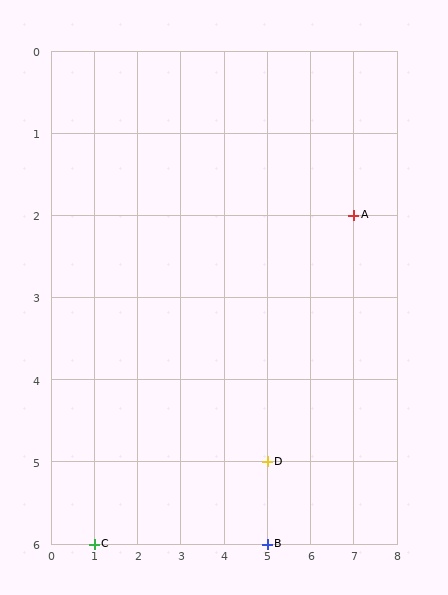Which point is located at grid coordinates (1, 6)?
Point C is at (1, 6).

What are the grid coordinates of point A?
Point A is at grid coordinates (7, 2).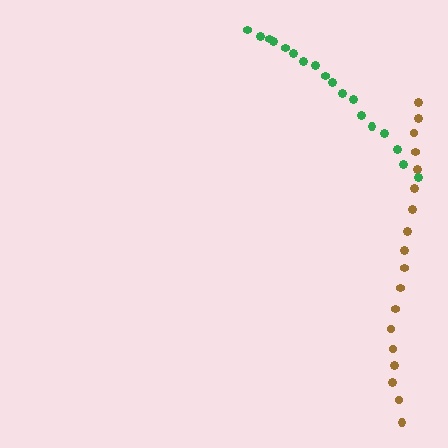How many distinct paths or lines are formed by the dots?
There are 2 distinct paths.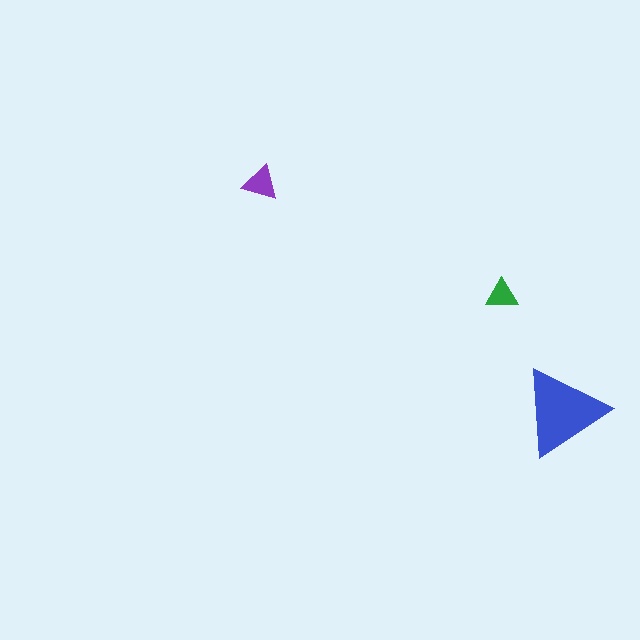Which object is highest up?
The purple triangle is topmost.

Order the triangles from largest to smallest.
the blue one, the purple one, the green one.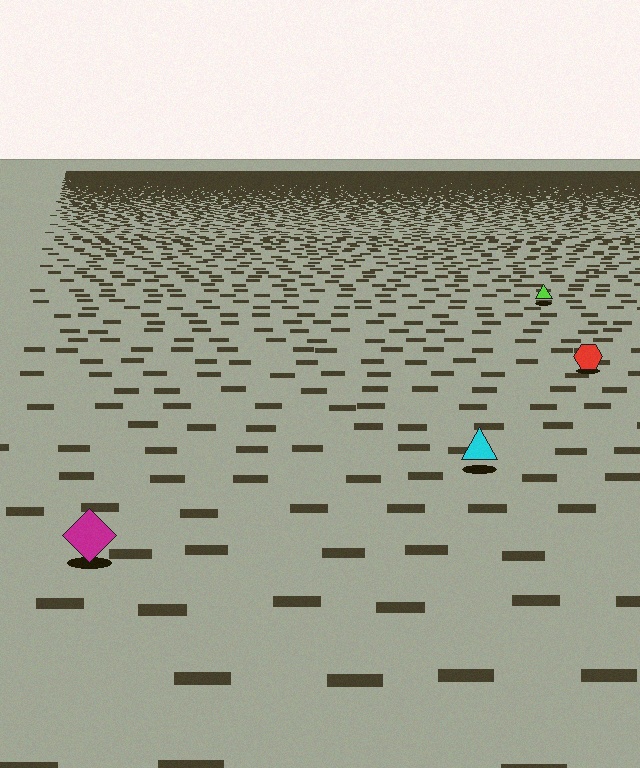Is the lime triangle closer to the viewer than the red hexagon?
No. The red hexagon is closer — you can tell from the texture gradient: the ground texture is coarser near it.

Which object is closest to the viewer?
The magenta diamond is closest. The texture marks near it are larger and more spread out.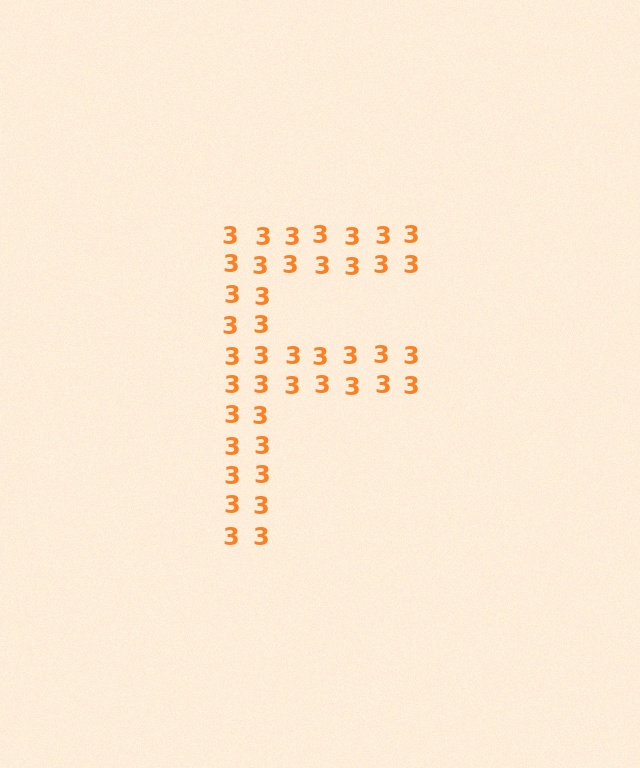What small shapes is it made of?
It is made of small digit 3's.